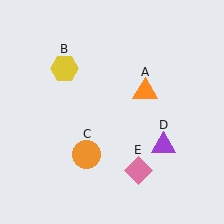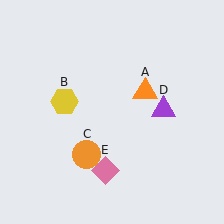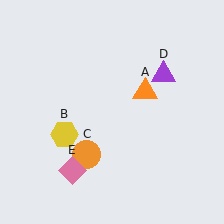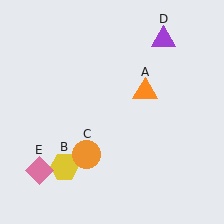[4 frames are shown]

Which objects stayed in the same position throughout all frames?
Orange triangle (object A) and orange circle (object C) remained stationary.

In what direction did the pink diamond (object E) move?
The pink diamond (object E) moved left.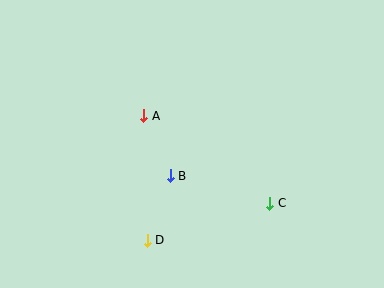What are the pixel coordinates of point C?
Point C is at (270, 203).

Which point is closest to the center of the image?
Point B at (170, 176) is closest to the center.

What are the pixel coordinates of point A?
Point A is at (144, 116).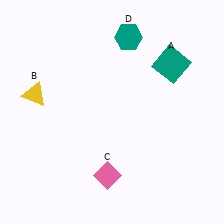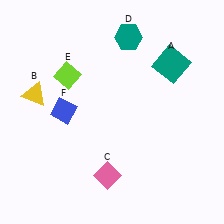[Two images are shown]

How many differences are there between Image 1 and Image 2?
There are 2 differences between the two images.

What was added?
A lime diamond (E), a blue diamond (F) were added in Image 2.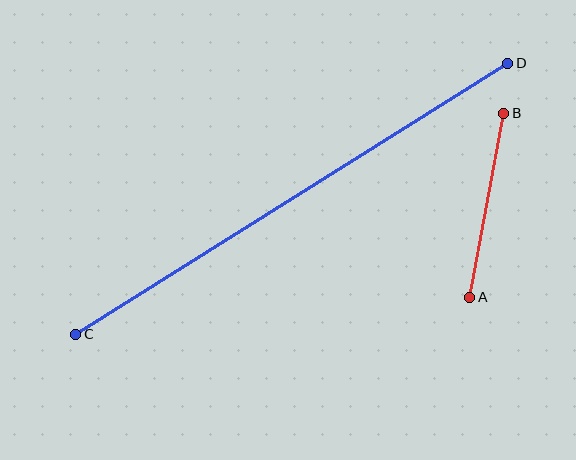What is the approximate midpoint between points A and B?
The midpoint is at approximately (487, 205) pixels.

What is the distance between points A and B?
The distance is approximately 187 pixels.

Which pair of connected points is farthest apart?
Points C and D are farthest apart.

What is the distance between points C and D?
The distance is approximately 510 pixels.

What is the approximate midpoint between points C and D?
The midpoint is at approximately (292, 199) pixels.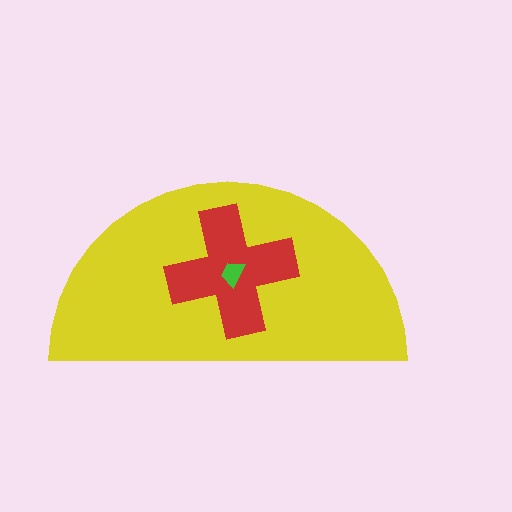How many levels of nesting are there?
3.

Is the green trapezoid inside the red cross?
Yes.